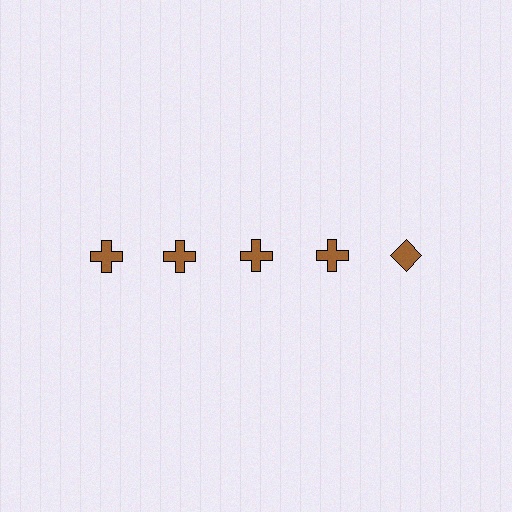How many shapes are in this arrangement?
There are 5 shapes arranged in a grid pattern.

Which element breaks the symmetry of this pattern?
The brown diamond in the top row, rightmost column breaks the symmetry. All other shapes are brown crosses.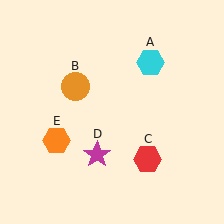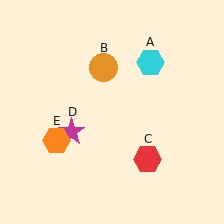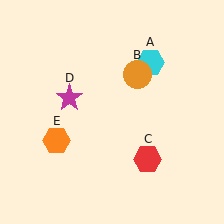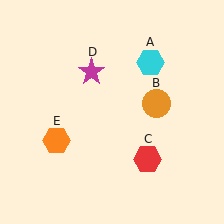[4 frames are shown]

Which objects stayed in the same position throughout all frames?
Cyan hexagon (object A) and red hexagon (object C) and orange hexagon (object E) remained stationary.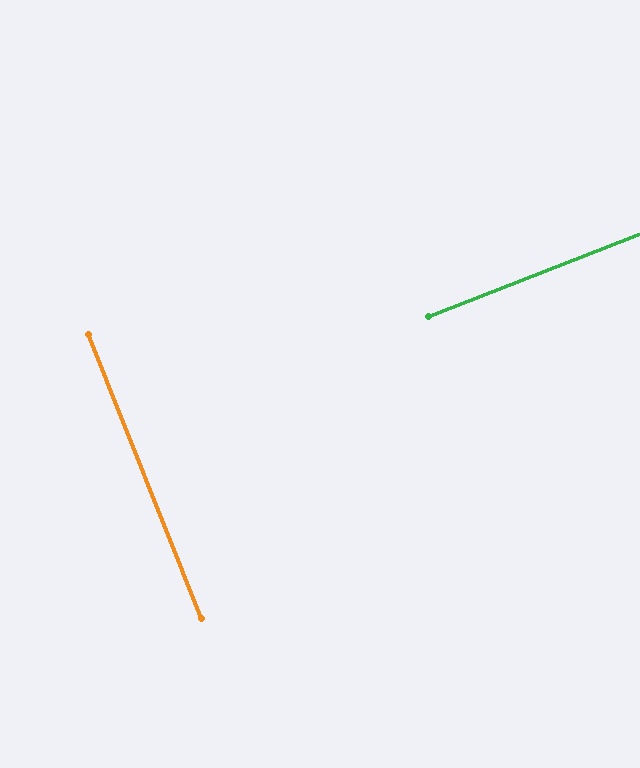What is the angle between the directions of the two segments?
Approximately 90 degrees.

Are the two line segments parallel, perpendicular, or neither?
Perpendicular — they meet at approximately 90°.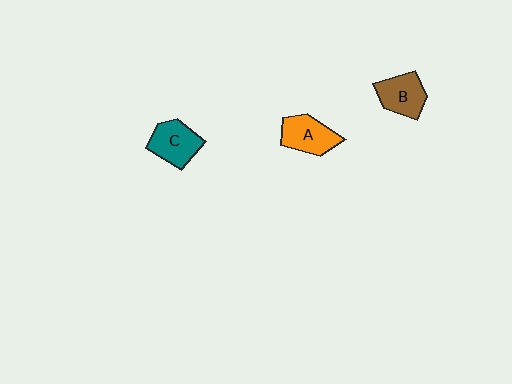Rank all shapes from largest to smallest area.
From largest to smallest: A (orange), C (teal), B (brown).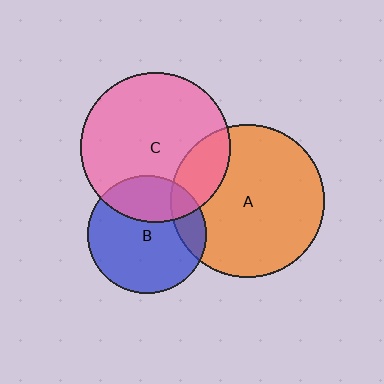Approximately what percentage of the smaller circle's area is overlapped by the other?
Approximately 30%.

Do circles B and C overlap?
Yes.